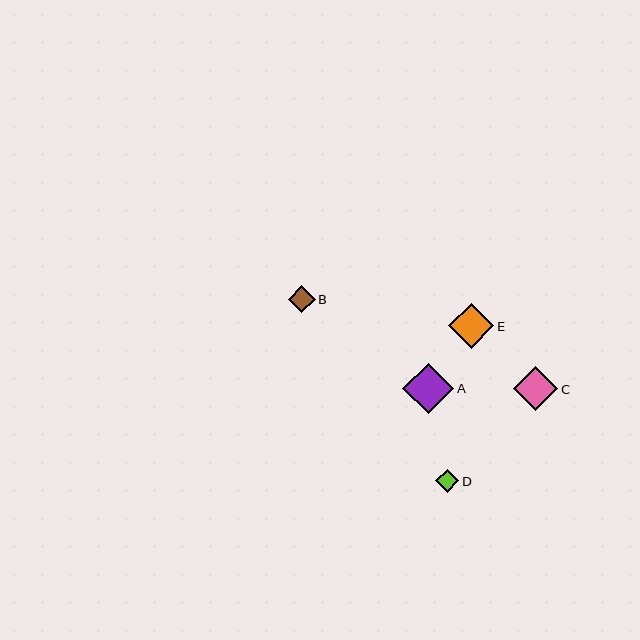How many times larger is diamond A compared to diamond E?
Diamond A is approximately 1.1 times the size of diamond E.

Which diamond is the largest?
Diamond A is the largest with a size of approximately 51 pixels.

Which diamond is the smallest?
Diamond D is the smallest with a size of approximately 23 pixels.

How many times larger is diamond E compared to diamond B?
Diamond E is approximately 1.7 times the size of diamond B.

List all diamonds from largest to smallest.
From largest to smallest: A, E, C, B, D.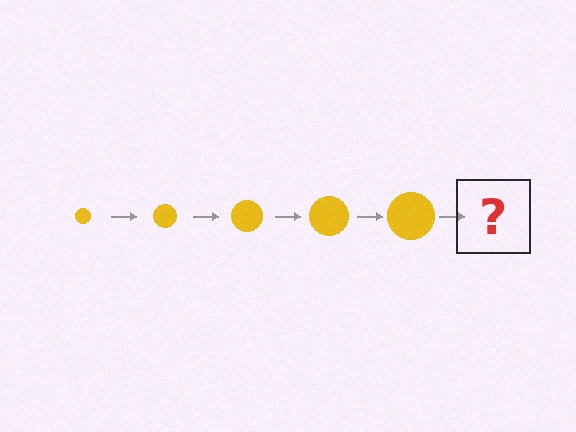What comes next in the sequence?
The next element should be a yellow circle, larger than the previous one.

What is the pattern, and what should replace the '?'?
The pattern is that the circle gets progressively larger each step. The '?' should be a yellow circle, larger than the previous one.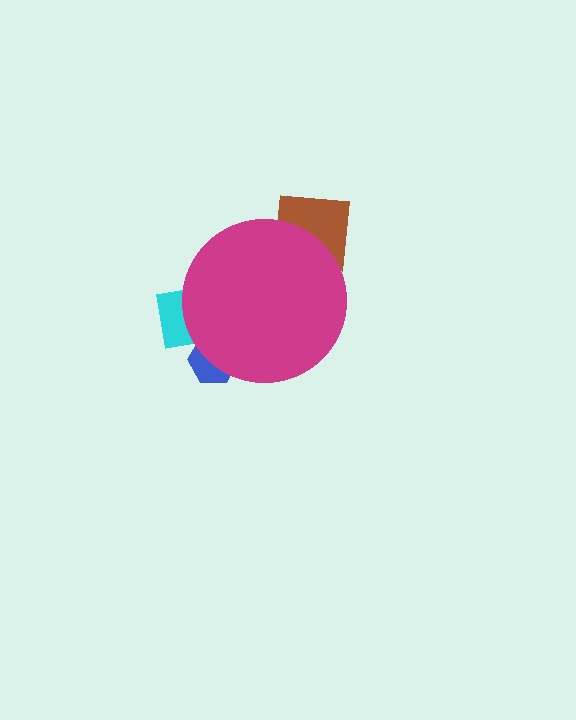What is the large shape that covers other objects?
A magenta circle.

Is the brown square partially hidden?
Yes, the brown square is partially hidden behind the magenta circle.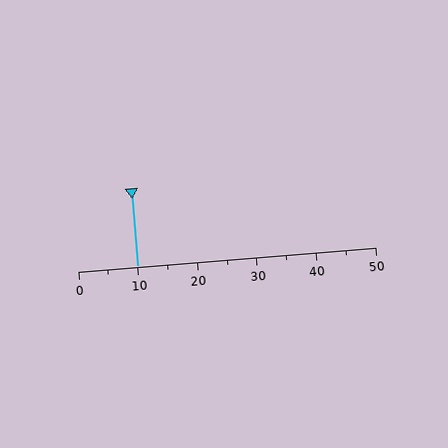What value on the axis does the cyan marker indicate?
The marker indicates approximately 10.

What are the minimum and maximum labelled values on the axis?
The axis runs from 0 to 50.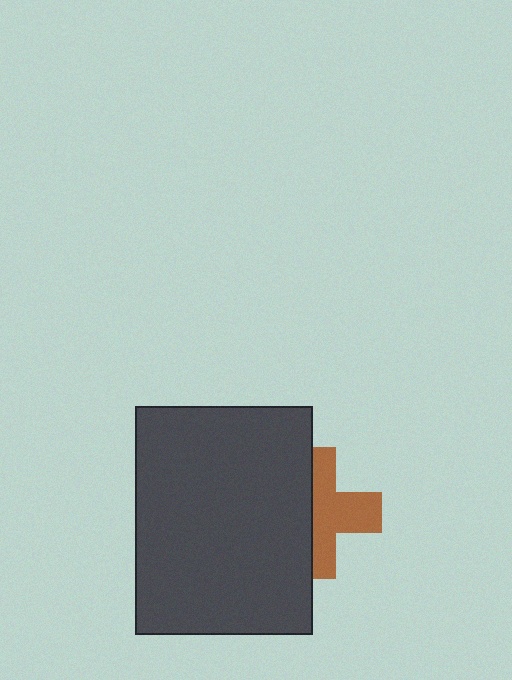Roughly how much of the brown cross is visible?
About half of it is visible (roughly 53%).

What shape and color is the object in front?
The object in front is a dark gray rectangle.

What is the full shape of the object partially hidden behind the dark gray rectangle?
The partially hidden object is a brown cross.